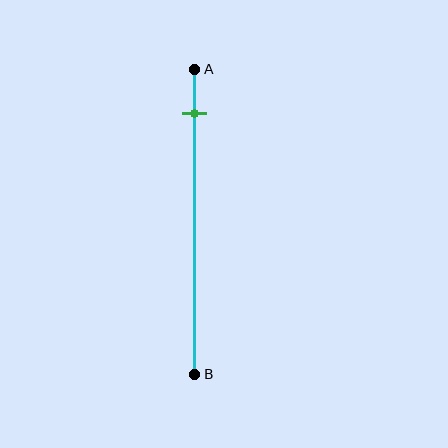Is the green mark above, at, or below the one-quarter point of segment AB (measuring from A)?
The green mark is above the one-quarter point of segment AB.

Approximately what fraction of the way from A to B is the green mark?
The green mark is approximately 15% of the way from A to B.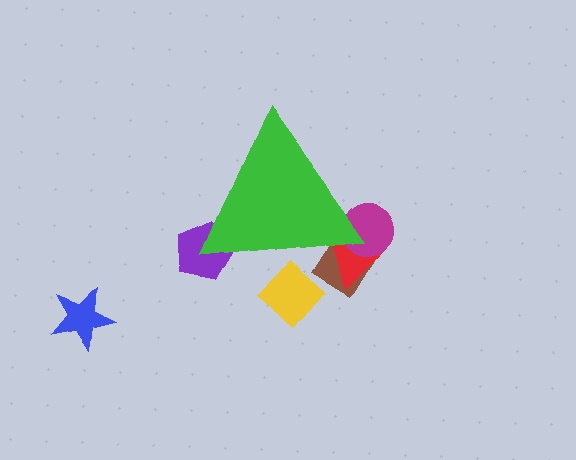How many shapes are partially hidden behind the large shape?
5 shapes are partially hidden.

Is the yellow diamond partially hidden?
Yes, the yellow diamond is partially hidden behind the green triangle.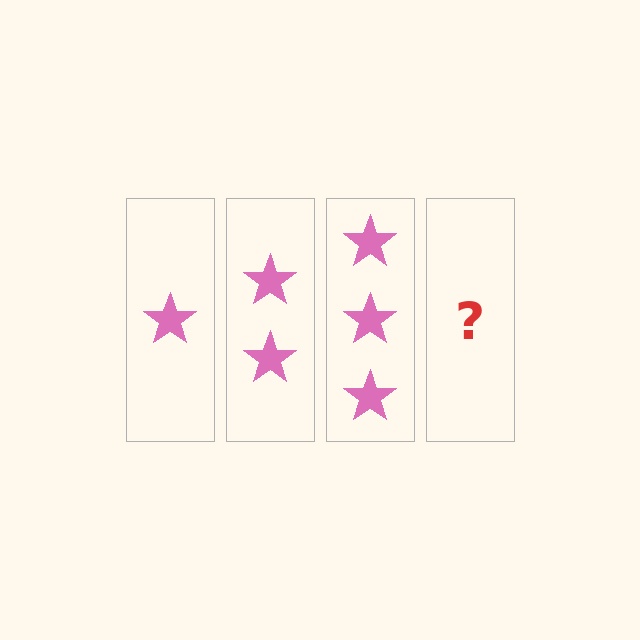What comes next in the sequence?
The next element should be 4 stars.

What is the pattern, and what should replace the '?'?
The pattern is that each step adds one more star. The '?' should be 4 stars.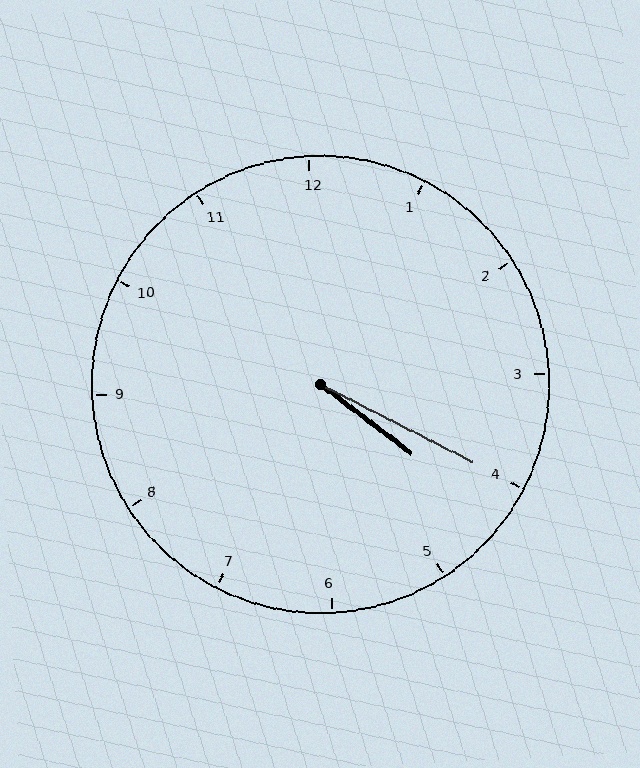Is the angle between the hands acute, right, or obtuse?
It is acute.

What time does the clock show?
4:20.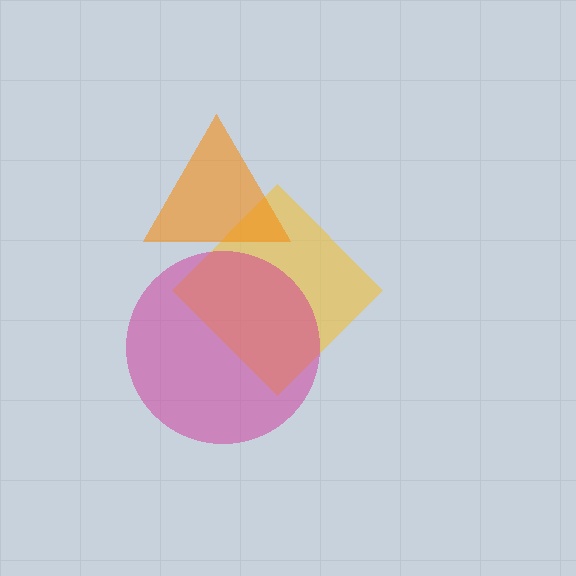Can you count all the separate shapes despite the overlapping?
Yes, there are 3 separate shapes.